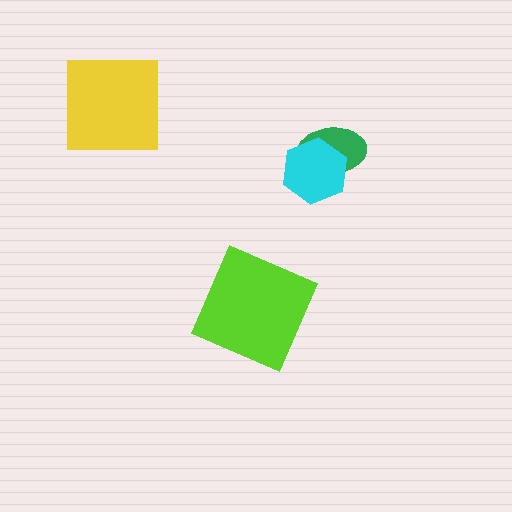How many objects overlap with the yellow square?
0 objects overlap with the yellow square.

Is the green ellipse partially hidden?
Yes, it is partially covered by another shape.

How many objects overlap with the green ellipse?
1 object overlaps with the green ellipse.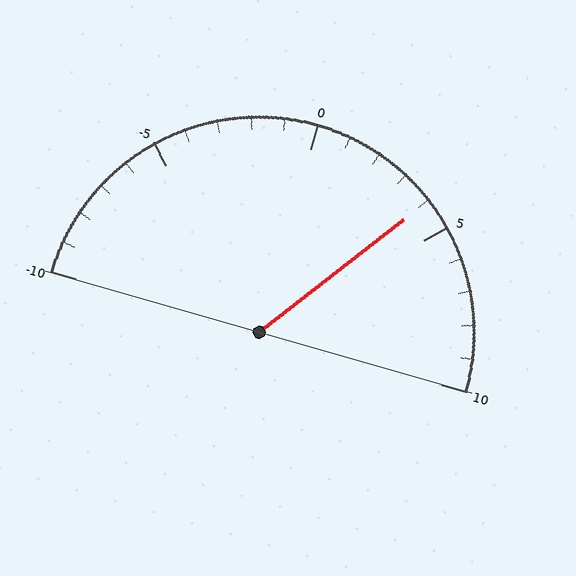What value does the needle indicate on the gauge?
The needle indicates approximately 4.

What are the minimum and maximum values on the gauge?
The gauge ranges from -10 to 10.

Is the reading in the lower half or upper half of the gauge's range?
The reading is in the upper half of the range (-10 to 10).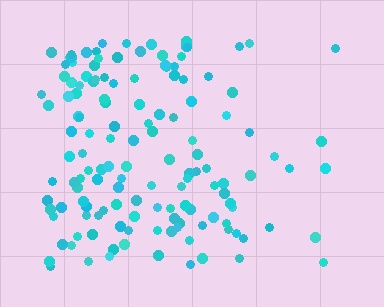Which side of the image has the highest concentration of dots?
The left.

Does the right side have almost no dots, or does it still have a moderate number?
Still a moderate number, just noticeably fewer than the left.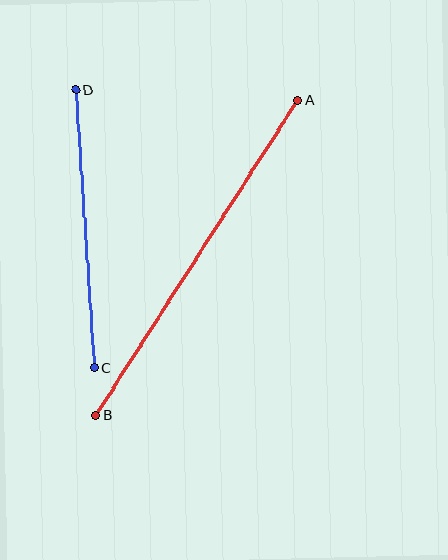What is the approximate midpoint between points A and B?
The midpoint is at approximately (197, 258) pixels.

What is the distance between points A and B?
The distance is approximately 374 pixels.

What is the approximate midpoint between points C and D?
The midpoint is at approximately (85, 229) pixels.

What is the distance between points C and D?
The distance is approximately 278 pixels.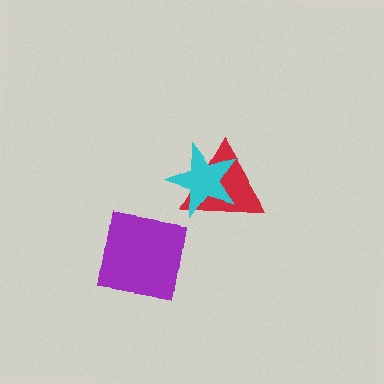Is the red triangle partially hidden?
Yes, it is partially covered by another shape.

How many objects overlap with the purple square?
0 objects overlap with the purple square.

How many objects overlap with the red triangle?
1 object overlaps with the red triangle.